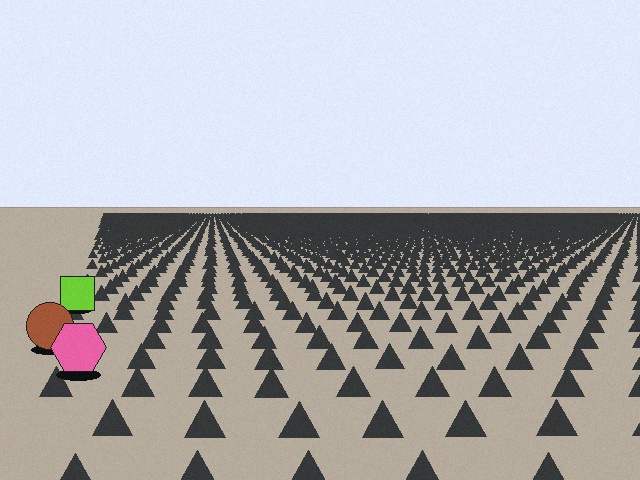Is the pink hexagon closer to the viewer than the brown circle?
Yes. The pink hexagon is closer — you can tell from the texture gradient: the ground texture is coarser near it.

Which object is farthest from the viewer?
The lime square is farthest from the viewer. It appears smaller and the ground texture around it is denser.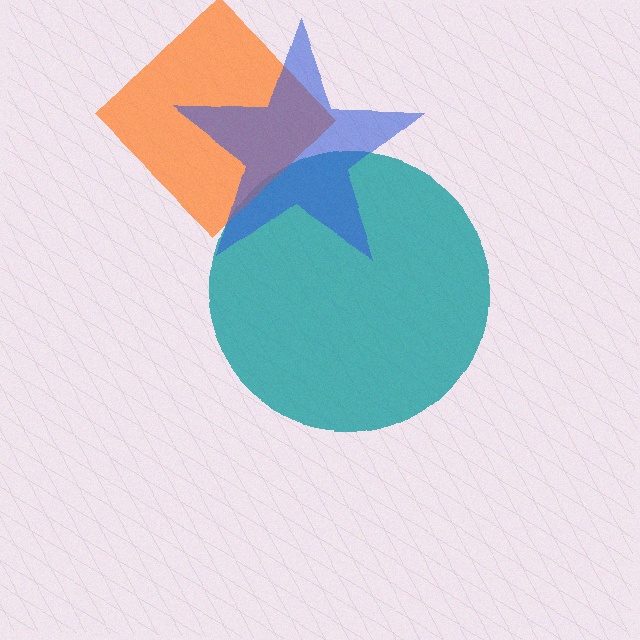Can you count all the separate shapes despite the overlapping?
Yes, there are 3 separate shapes.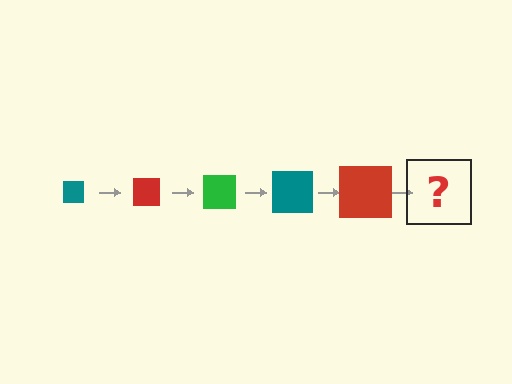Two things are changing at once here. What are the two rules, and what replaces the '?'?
The two rules are that the square grows larger each step and the color cycles through teal, red, and green. The '?' should be a green square, larger than the previous one.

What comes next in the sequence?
The next element should be a green square, larger than the previous one.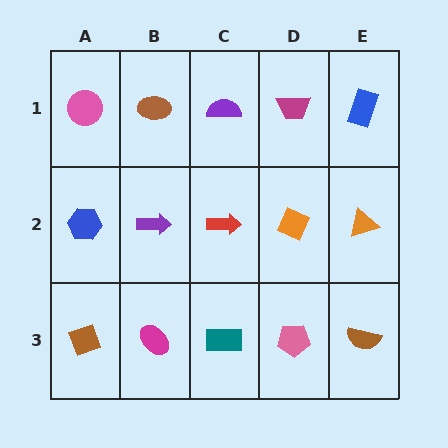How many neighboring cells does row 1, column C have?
3.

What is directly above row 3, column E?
An orange triangle.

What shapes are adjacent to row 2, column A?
A pink circle (row 1, column A), a brown diamond (row 3, column A), a purple arrow (row 2, column B).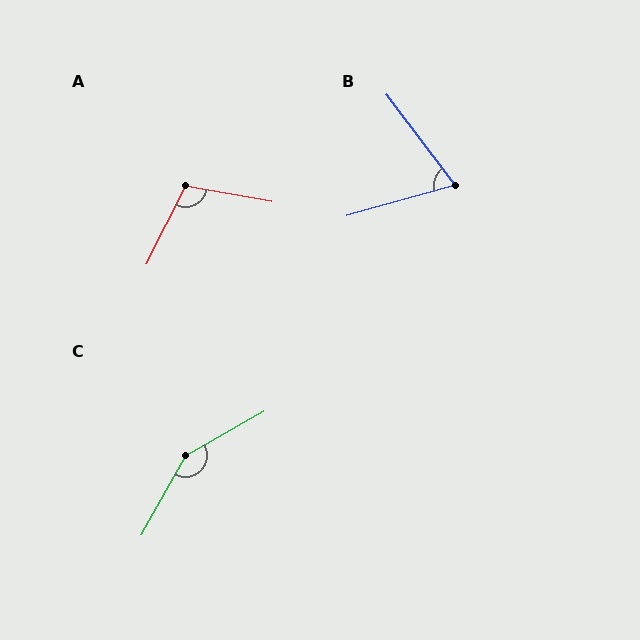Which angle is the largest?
C, at approximately 149 degrees.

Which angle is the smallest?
B, at approximately 69 degrees.